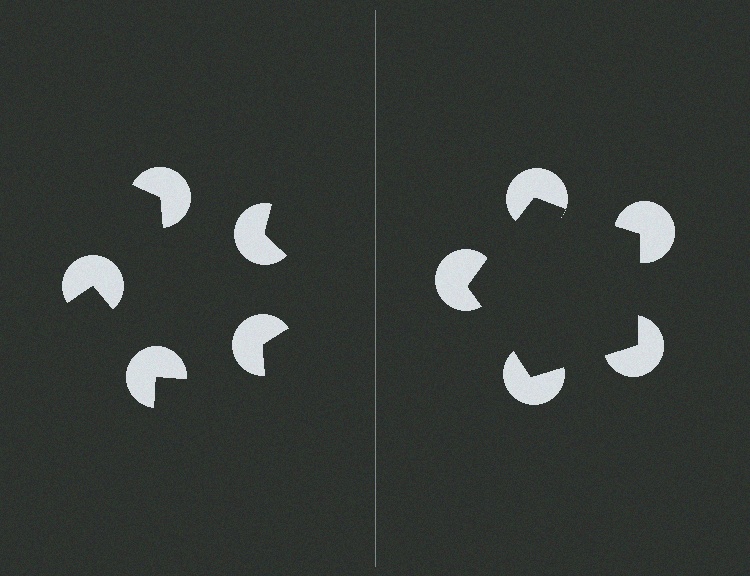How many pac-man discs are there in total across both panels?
10 — 5 on each side.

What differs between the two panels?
The pac-man discs are positioned identically on both sides; only the wedge orientations differ. On the right they align to a pentagon; on the left they are misaligned.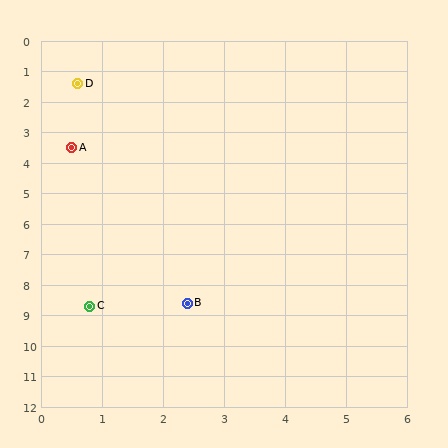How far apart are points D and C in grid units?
Points D and C are about 7.3 grid units apart.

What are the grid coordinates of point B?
Point B is at approximately (2.4, 8.6).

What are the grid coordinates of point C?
Point C is at approximately (0.8, 8.7).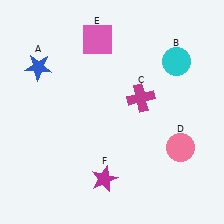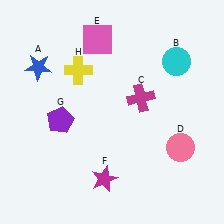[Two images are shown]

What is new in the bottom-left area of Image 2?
A purple pentagon (G) was added in the bottom-left area of Image 2.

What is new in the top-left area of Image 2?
A yellow cross (H) was added in the top-left area of Image 2.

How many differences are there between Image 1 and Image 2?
There are 2 differences between the two images.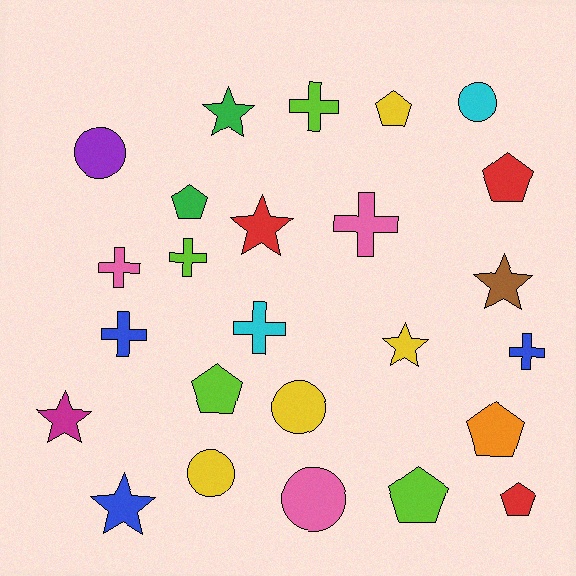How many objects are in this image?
There are 25 objects.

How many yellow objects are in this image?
There are 4 yellow objects.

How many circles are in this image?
There are 5 circles.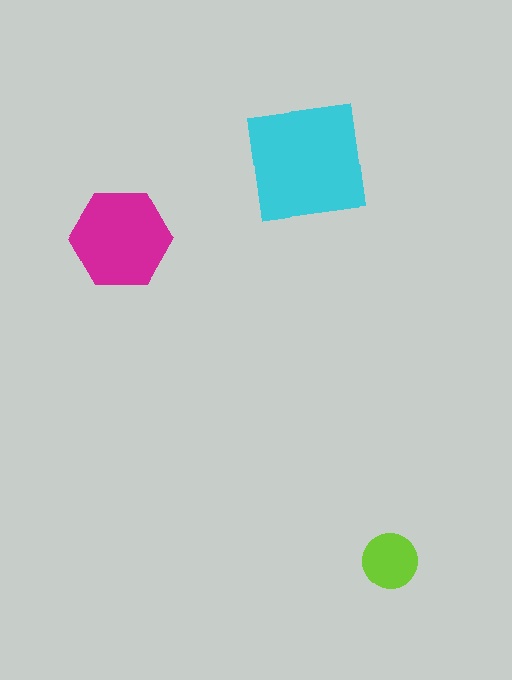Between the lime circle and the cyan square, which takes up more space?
The cyan square.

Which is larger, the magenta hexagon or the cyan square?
The cyan square.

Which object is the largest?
The cyan square.